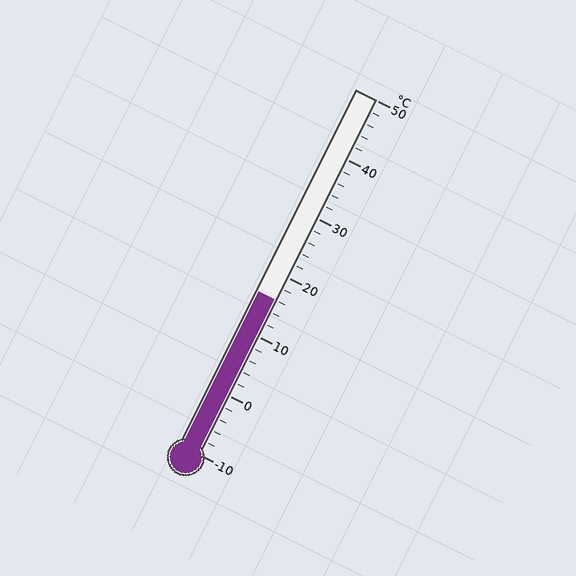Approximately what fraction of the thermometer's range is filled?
The thermometer is filled to approximately 45% of its range.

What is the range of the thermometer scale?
The thermometer scale ranges from -10°C to 50°C.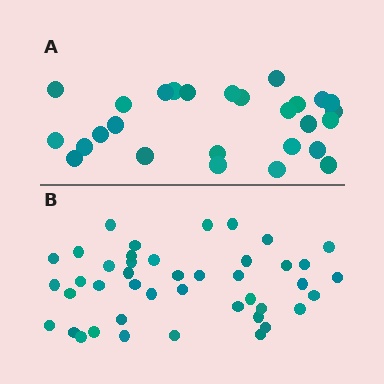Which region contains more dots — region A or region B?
Region B (the bottom region) has more dots.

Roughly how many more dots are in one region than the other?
Region B has approximately 15 more dots than region A.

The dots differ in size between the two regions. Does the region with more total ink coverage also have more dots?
No. Region A has more total ink coverage because its dots are larger, but region B actually contains more individual dots. Total area can be misleading — the number of items is what matters here.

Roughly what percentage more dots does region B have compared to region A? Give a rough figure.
About 60% more.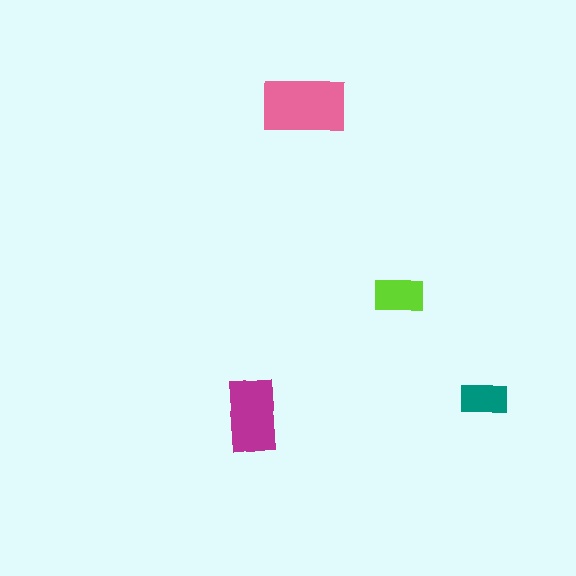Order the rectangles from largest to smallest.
the pink one, the magenta one, the lime one, the teal one.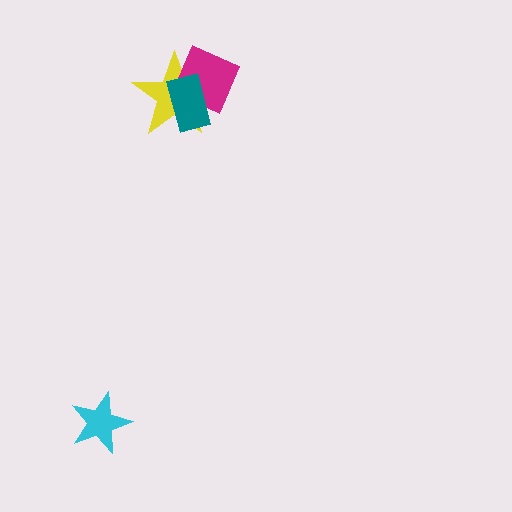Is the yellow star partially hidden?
Yes, it is partially covered by another shape.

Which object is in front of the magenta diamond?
The teal rectangle is in front of the magenta diamond.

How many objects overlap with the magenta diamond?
2 objects overlap with the magenta diamond.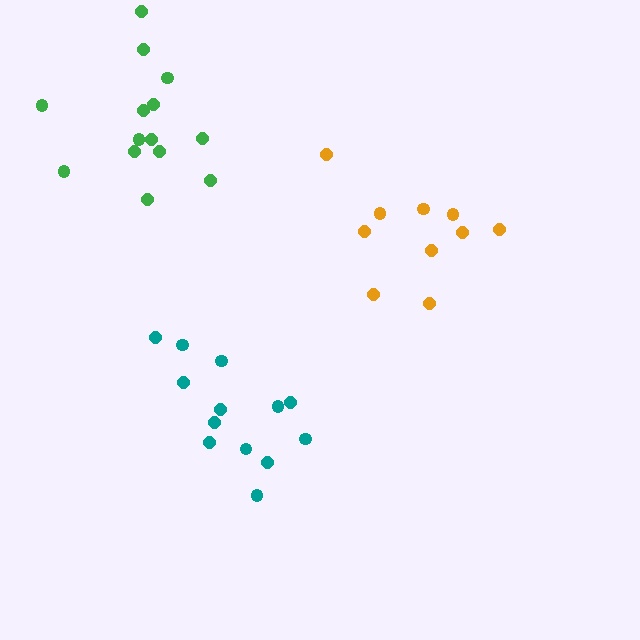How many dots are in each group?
Group 1: 14 dots, Group 2: 13 dots, Group 3: 10 dots (37 total).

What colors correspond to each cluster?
The clusters are colored: green, teal, orange.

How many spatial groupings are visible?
There are 3 spatial groupings.